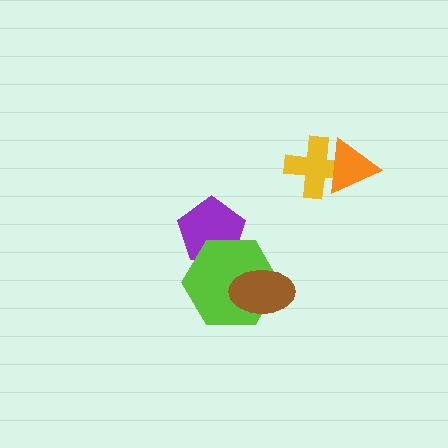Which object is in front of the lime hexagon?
The brown ellipse is in front of the lime hexagon.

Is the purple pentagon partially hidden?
Yes, it is partially covered by another shape.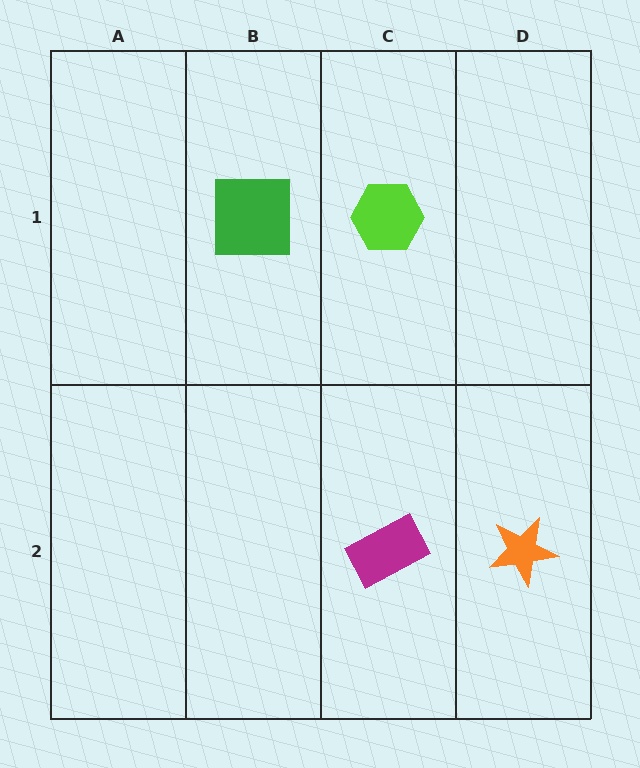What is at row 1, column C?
A lime hexagon.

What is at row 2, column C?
A magenta rectangle.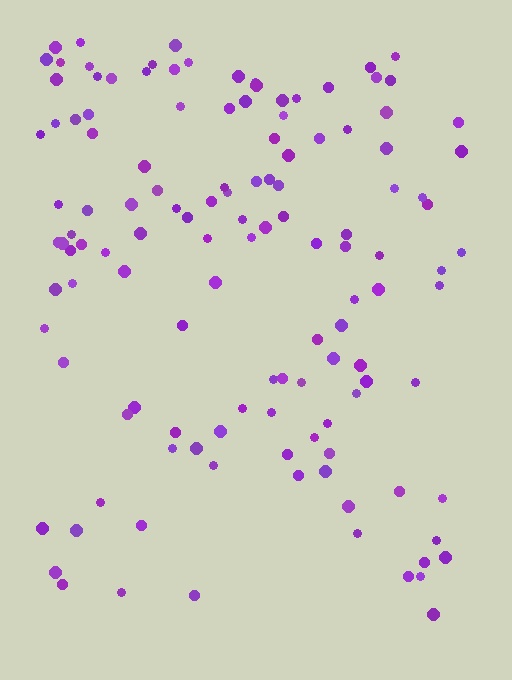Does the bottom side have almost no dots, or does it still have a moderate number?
Still a moderate number, just noticeably fewer than the top.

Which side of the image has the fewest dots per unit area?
The bottom.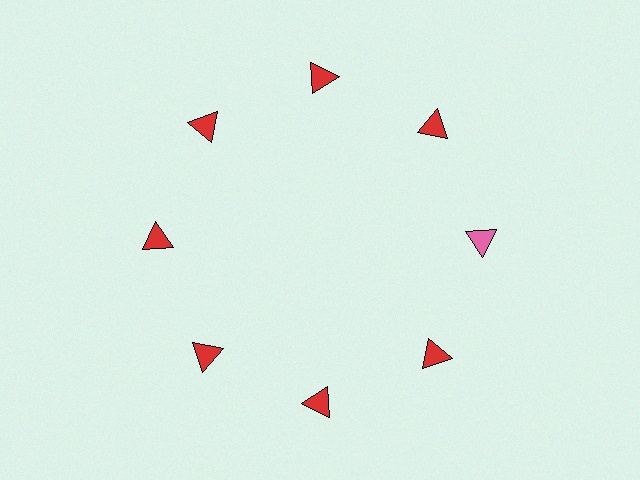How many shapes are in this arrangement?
There are 8 shapes arranged in a ring pattern.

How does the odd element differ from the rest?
It has a different color: pink instead of red.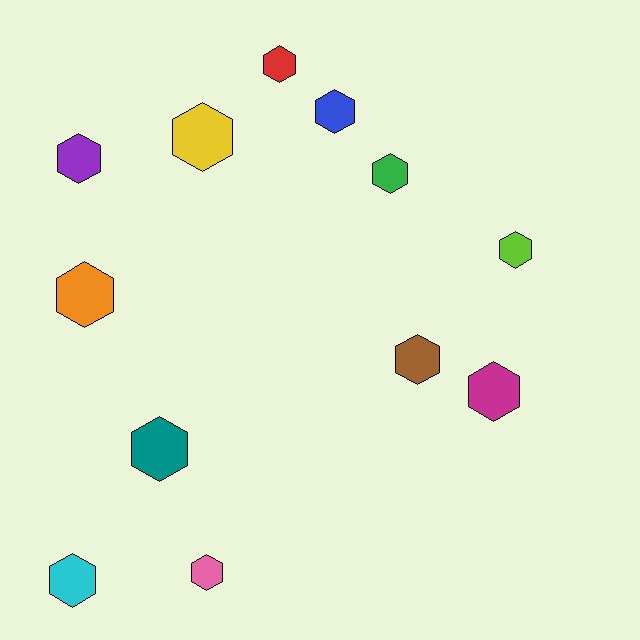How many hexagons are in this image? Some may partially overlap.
There are 12 hexagons.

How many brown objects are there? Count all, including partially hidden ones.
There is 1 brown object.